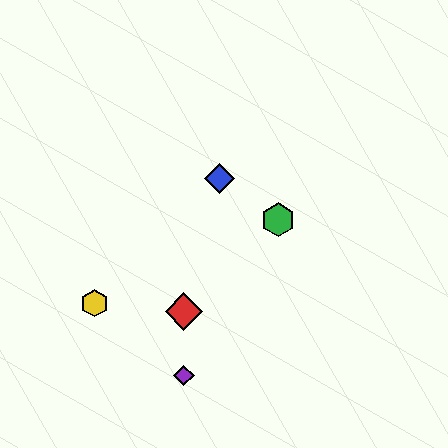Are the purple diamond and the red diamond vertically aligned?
Yes, both are at x≈184.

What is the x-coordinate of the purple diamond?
The purple diamond is at x≈184.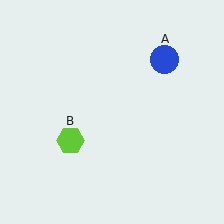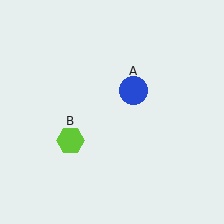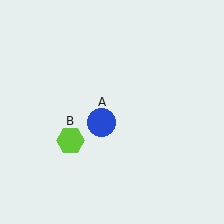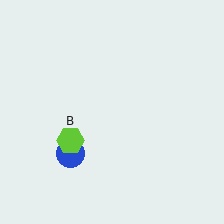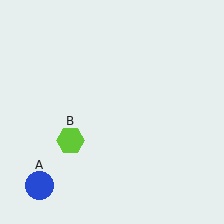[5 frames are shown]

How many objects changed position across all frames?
1 object changed position: blue circle (object A).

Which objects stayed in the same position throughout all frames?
Lime hexagon (object B) remained stationary.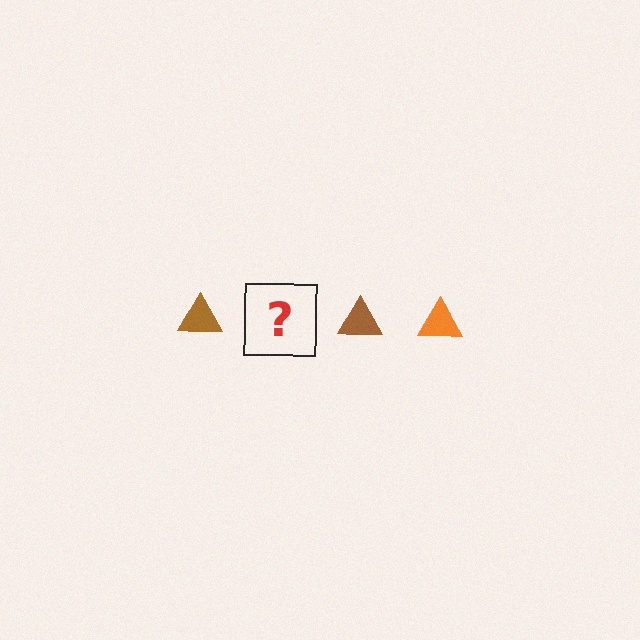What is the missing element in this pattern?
The missing element is an orange triangle.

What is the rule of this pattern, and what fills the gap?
The rule is that the pattern cycles through brown, orange triangles. The gap should be filled with an orange triangle.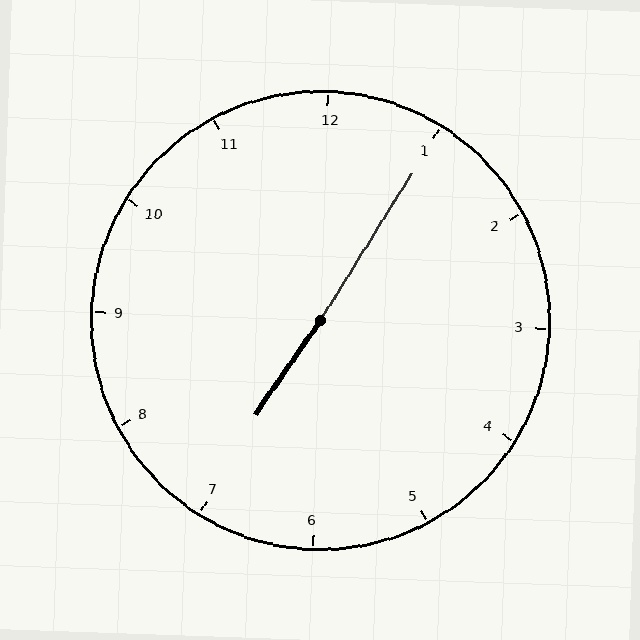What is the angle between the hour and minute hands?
Approximately 178 degrees.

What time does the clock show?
7:05.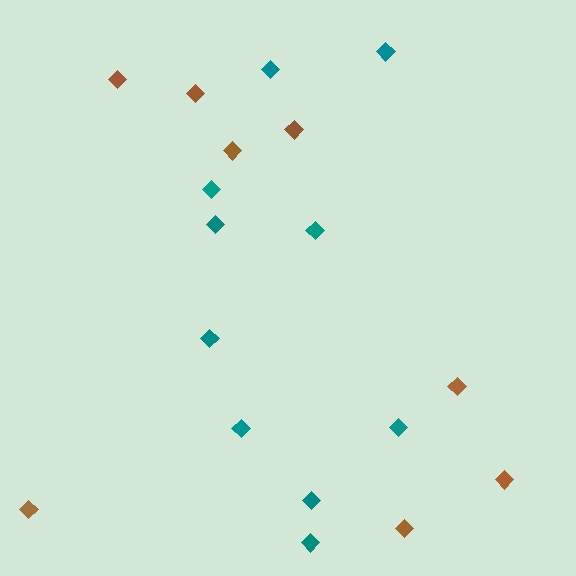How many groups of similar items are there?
There are 2 groups: one group of brown diamonds (8) and one group of teal diamonds (10).